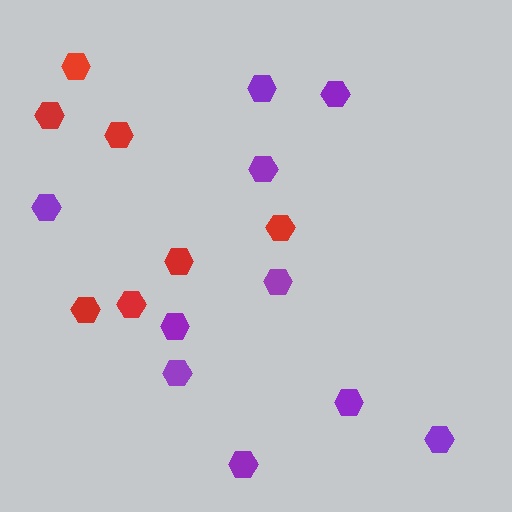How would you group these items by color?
There are 2 groups: one group of purple hexagons (10) and one group of red hexagons (7).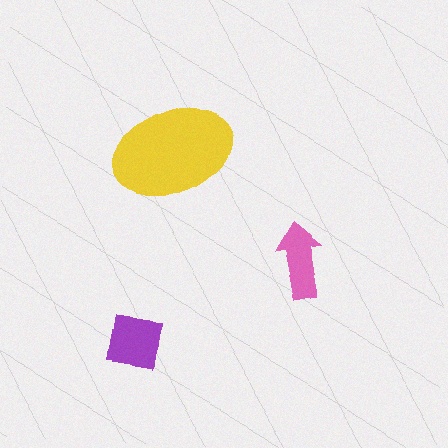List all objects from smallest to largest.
The pink arrow, the purple square, the yellow ellipse.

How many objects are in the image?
There are 3 objects in the image.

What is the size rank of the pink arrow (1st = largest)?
3rd.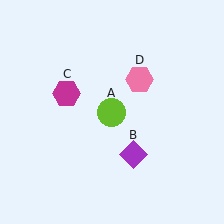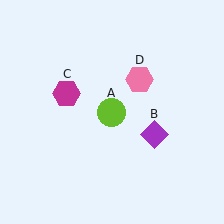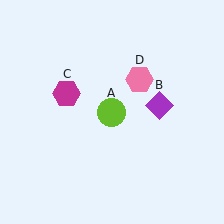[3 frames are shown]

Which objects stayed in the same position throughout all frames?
Lime circle (object A) and magenta hexagon (object C) and pink hexagon (object D) remained stationary.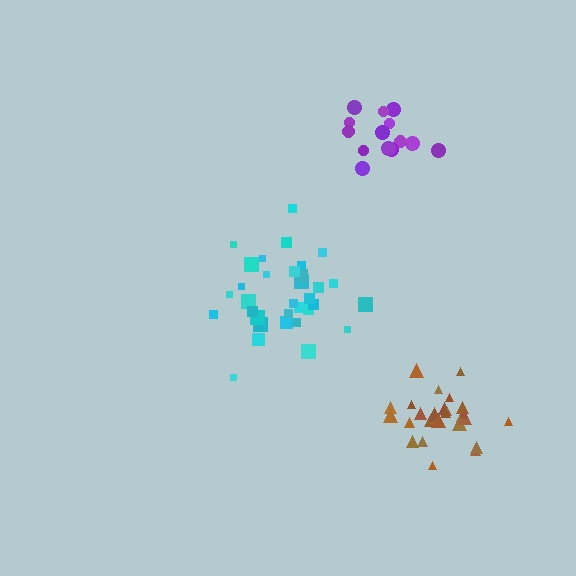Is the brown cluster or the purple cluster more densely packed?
Brown.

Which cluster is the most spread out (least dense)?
Purple.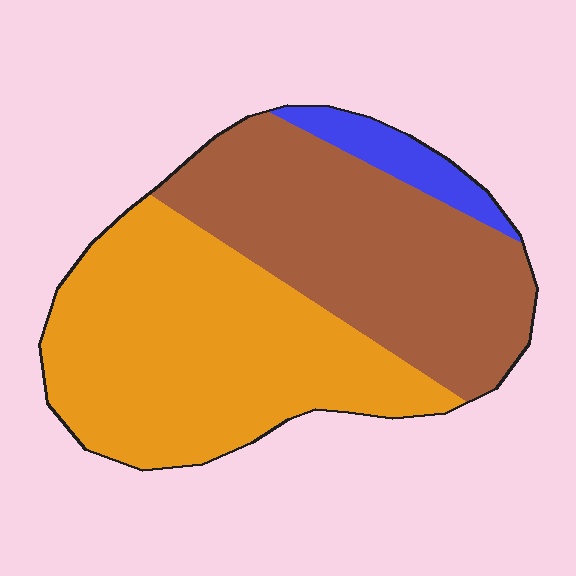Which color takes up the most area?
Orange, at roughly 50%.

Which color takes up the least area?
Blue, at roughly 5%.